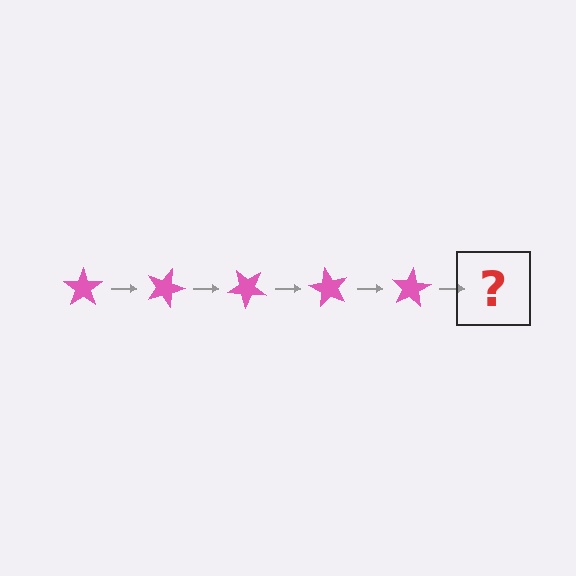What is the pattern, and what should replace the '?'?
The pattern is that the star rotates 20 degrees each step. The '?' should be a pink star rotated 100 degrees.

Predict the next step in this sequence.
The next step is a pink star rotated 100 degrees.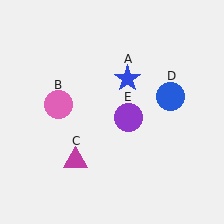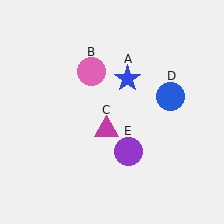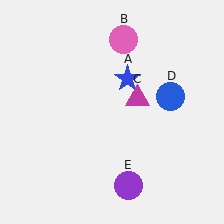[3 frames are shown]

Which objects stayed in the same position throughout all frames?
Blue star (object A) and blue circle (object D) remained stationary.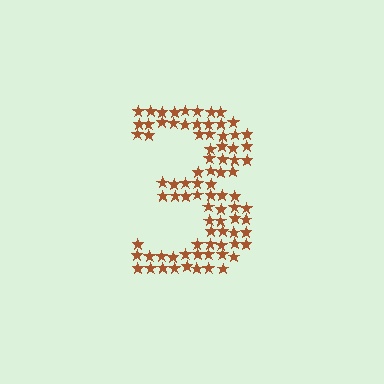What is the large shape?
The large shape is the digit 3.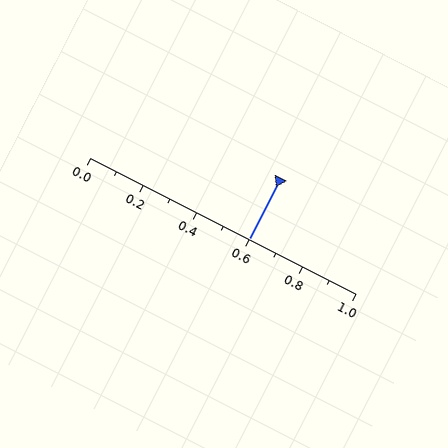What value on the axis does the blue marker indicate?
The marker indicates approximately 0.6.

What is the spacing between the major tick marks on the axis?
The major ticks are spaced 0.2 apart.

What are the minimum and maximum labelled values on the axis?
The axis runs from 0.0 to 1.0.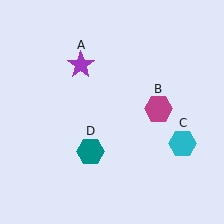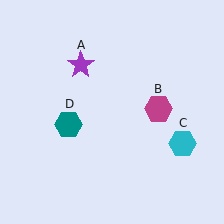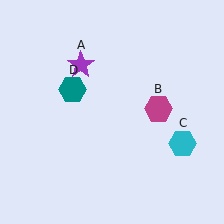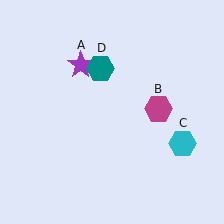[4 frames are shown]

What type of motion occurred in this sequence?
The teal hexagon (object D) rotated clockwise around the center of the scene.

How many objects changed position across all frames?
1 object changed position: teal hexagon (object D).